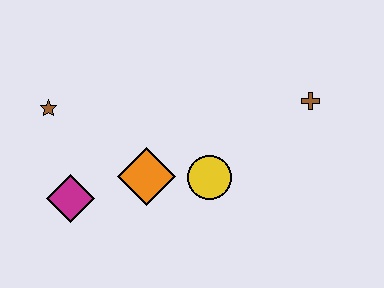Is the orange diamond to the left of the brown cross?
Yes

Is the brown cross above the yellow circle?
Yes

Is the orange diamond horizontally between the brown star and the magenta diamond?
No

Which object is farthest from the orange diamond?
The brown cross is farthest from the orange diamond.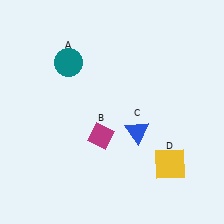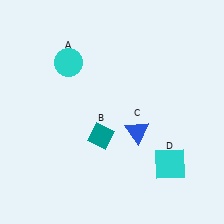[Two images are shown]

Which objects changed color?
A changed from teal to cyan. B changed from magenta to teal. D changed from yellow to cyan.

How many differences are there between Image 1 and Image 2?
There are 3 differences between the two images.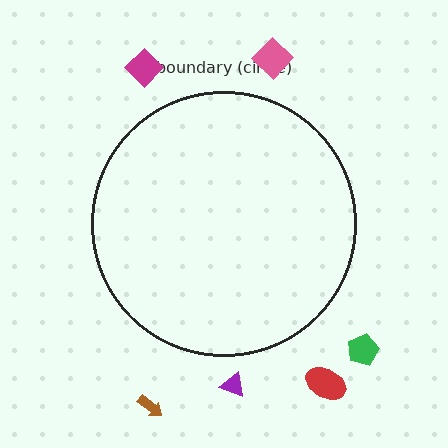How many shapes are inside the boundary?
0 inside, 6 outside.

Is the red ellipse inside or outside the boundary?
Outside.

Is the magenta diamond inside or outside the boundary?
Outside.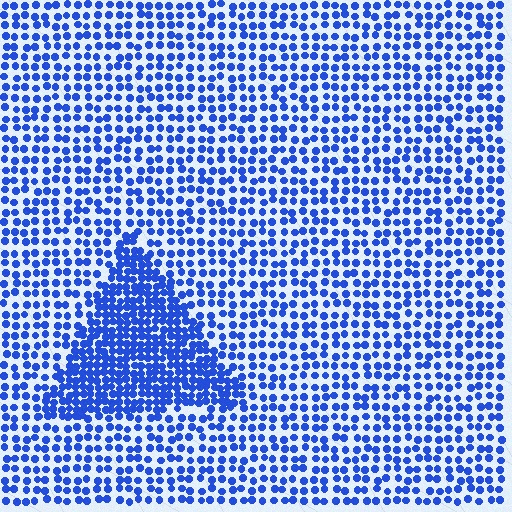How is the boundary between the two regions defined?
The boundary is defined by a change in element density (approximately 2.0x ratio). All elements are the same color, size, and shape.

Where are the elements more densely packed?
The elements are more densely packed inside the triangle boundary.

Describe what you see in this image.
The image contains small blue elements arranged at two different densities. A triangle-shaped region is visible where the elements are more densely packed than the surrounding area.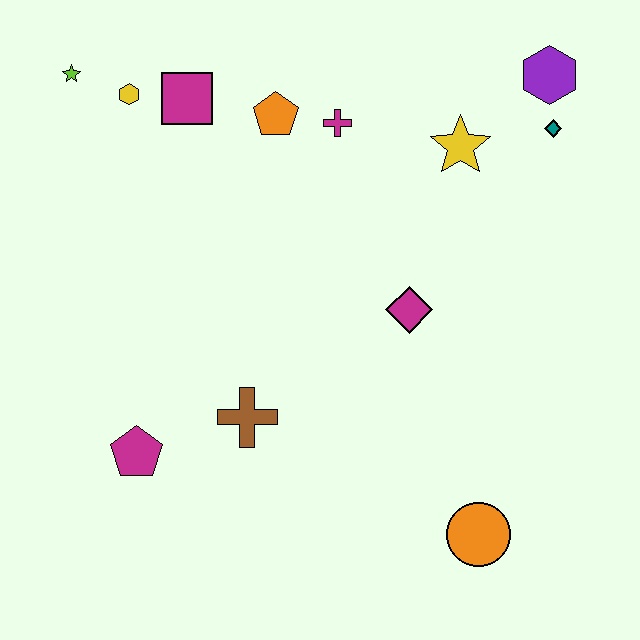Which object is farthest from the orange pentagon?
The orange circle is farthest from the orange pentagon.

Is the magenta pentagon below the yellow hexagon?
Yes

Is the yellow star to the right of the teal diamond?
No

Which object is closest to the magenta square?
The yellow hexagon is closest to the magenta square.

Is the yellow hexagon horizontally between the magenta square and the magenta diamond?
No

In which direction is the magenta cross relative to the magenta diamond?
The magenta cross is above the magenta diamond.